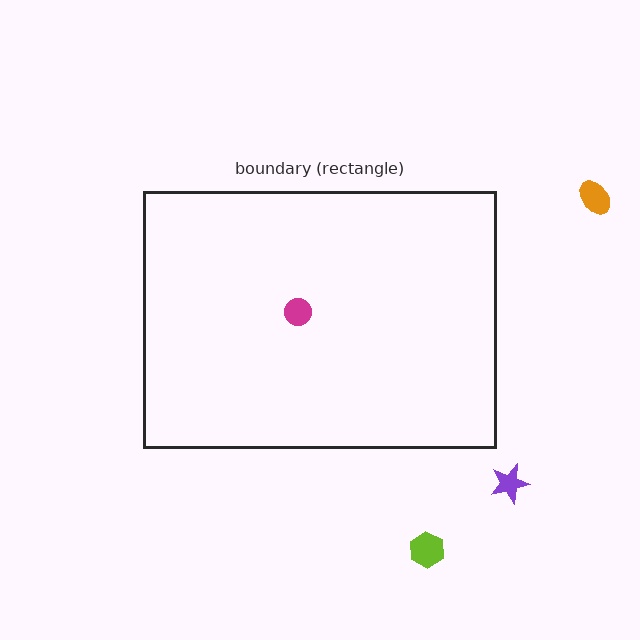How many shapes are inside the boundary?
1 inside, 3 outside.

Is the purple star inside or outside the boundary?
Outside.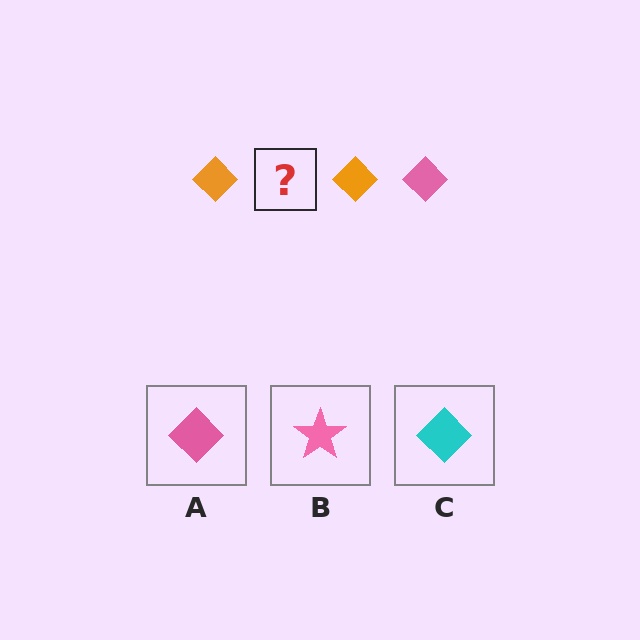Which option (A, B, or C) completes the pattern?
A.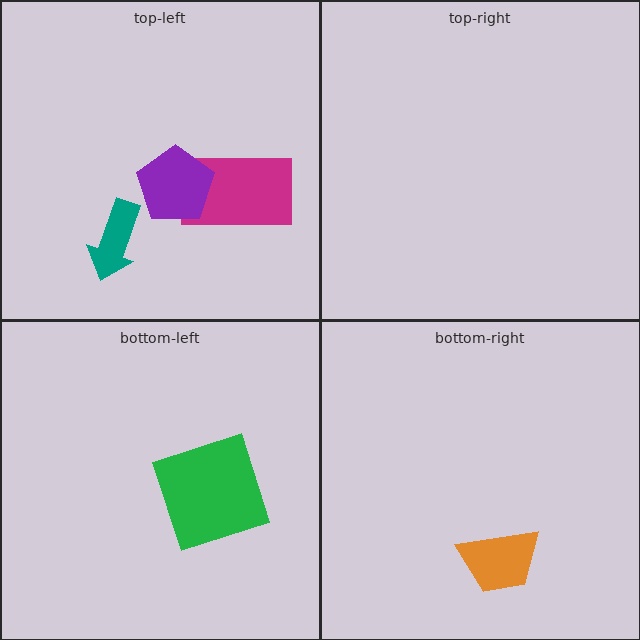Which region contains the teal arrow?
The top-left region.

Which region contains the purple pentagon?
The top-left region.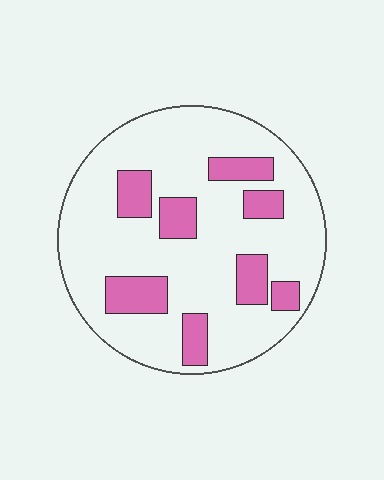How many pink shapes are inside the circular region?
8.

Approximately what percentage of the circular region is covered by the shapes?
Approximately 20%.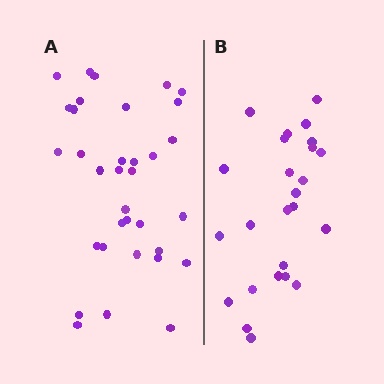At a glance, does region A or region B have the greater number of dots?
Region A (the left region) has more dots.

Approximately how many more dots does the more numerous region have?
Region A has roughly 8 or so more dots than region B.